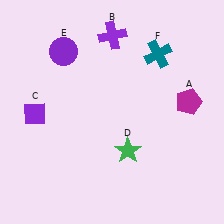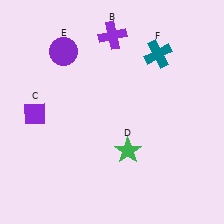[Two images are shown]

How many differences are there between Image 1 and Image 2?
There is 1 difference between the two images.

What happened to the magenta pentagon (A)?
The magenta pentagon (A) was removed in Image 2. It was in the top-right area of Image 1.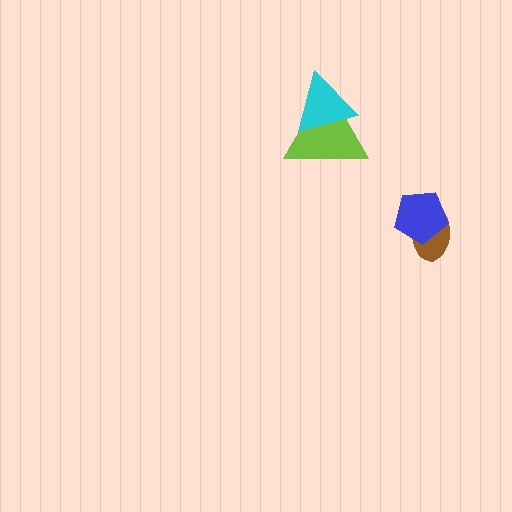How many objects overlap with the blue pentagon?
1 object overlaps with the blue pentagon.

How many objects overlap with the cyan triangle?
1 object overlaps with the cyan triangle.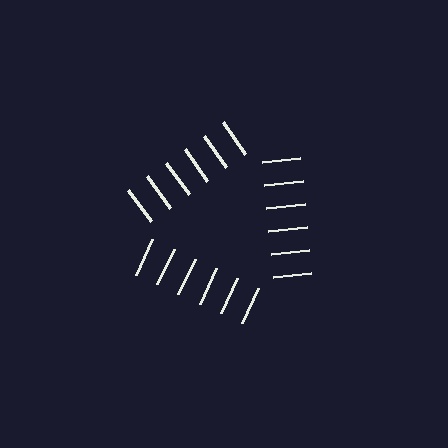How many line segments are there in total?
18 — 6 along each of the 3 edges.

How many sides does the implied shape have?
3 sides — the line-ends trace a triangle.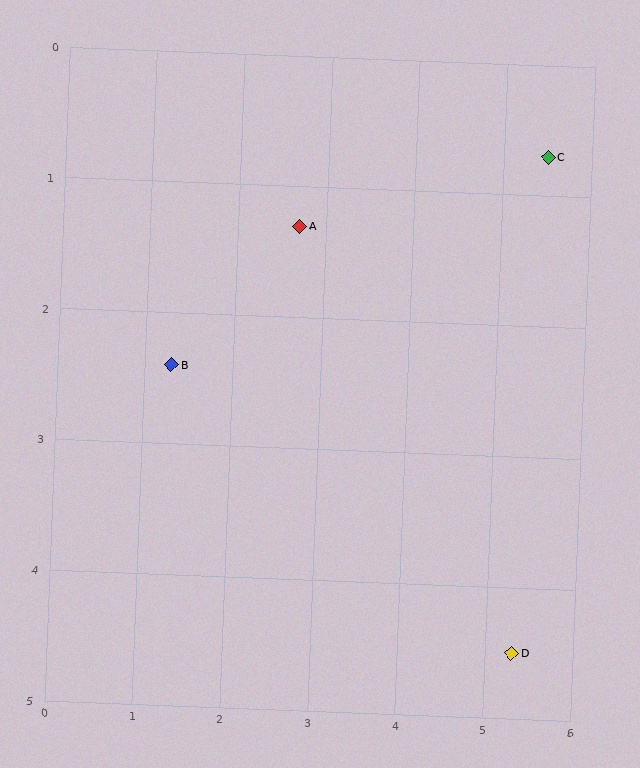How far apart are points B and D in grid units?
Points B and D are about 4.5 grid units apart.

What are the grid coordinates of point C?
Point C is at approximately (5.5, 0.7).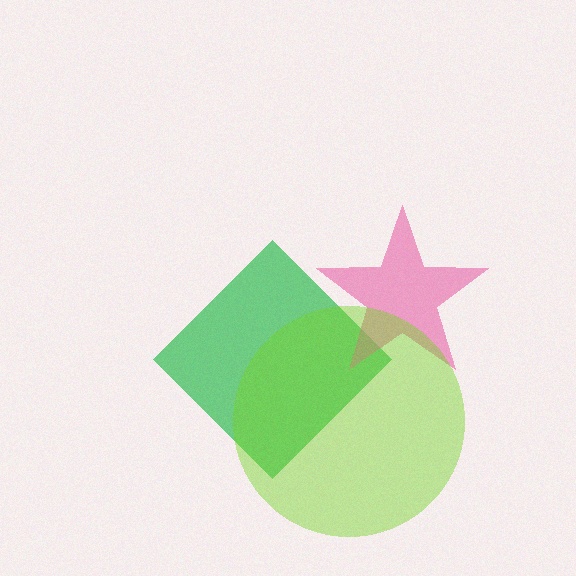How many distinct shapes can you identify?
There are 3 distinct shapes: a green diamond, a pink star, a lime circle.